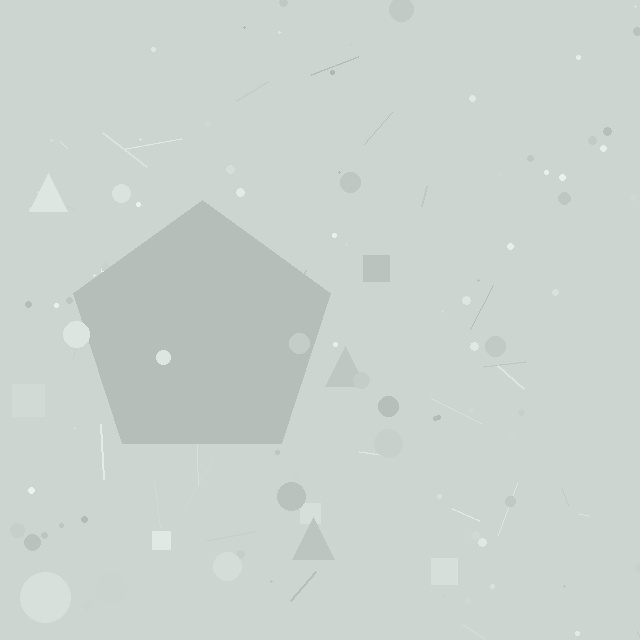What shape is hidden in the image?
A pentagon is hidden in the image.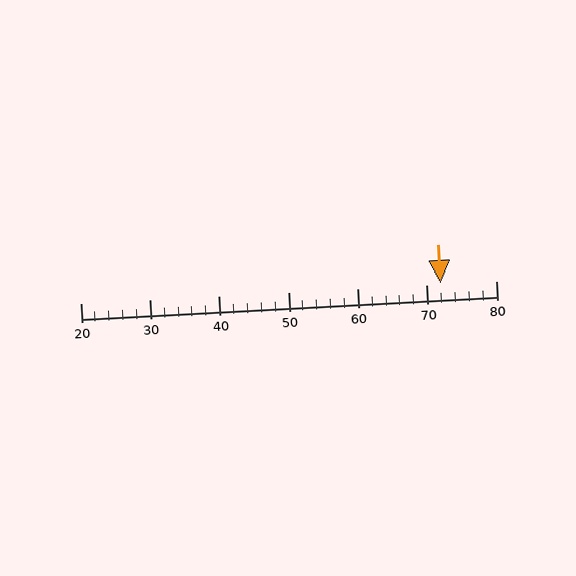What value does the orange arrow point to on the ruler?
The orange arrow points to approximately 72.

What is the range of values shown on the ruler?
The ruler shows values from 20 to 80.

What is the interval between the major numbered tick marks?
The major tick marks are spaced 10 units apart.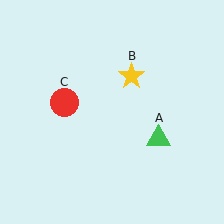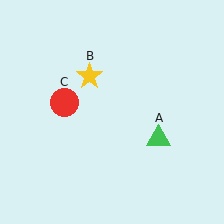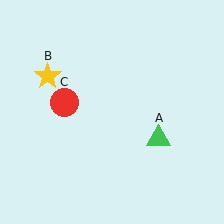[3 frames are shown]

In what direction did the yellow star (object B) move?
The yellow star (object B) moved left.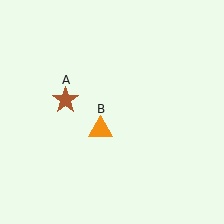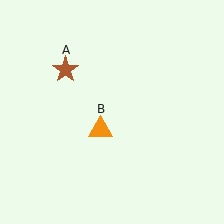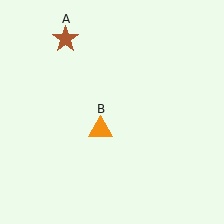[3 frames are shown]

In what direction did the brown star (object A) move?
The brown star (object A) moved up.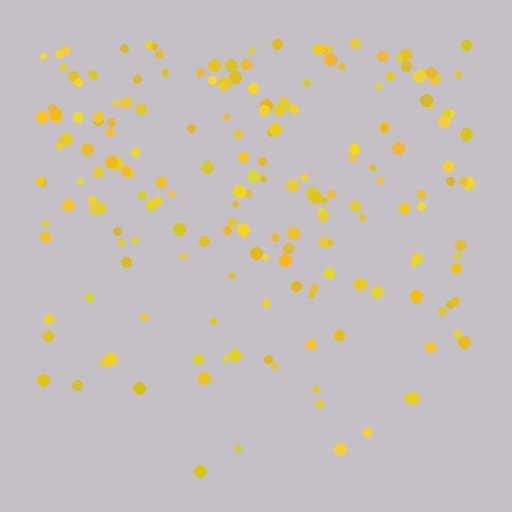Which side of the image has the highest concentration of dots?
The top.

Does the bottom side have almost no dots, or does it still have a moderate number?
Still a moderate number, just noticeably fewer than the top.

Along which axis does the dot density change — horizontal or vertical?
Vertical.